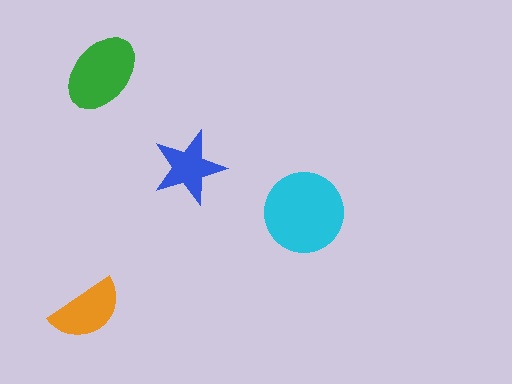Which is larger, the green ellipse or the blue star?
The green ellipse.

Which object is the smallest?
The blue star.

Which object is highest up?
The green ellipse is topmost.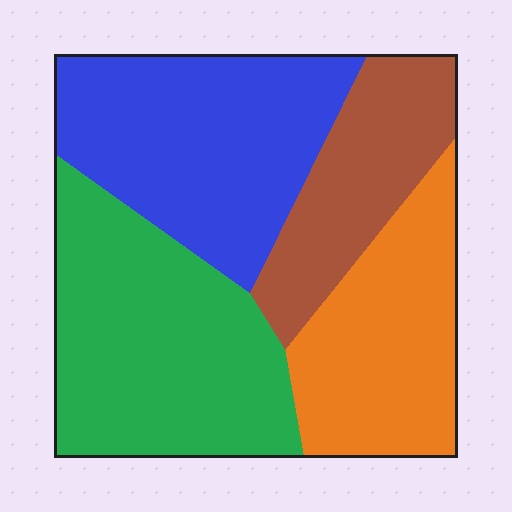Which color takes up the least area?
Brown, at roughly 15%.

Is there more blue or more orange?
Blue.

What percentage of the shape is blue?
Blue covers around 30% of the shape.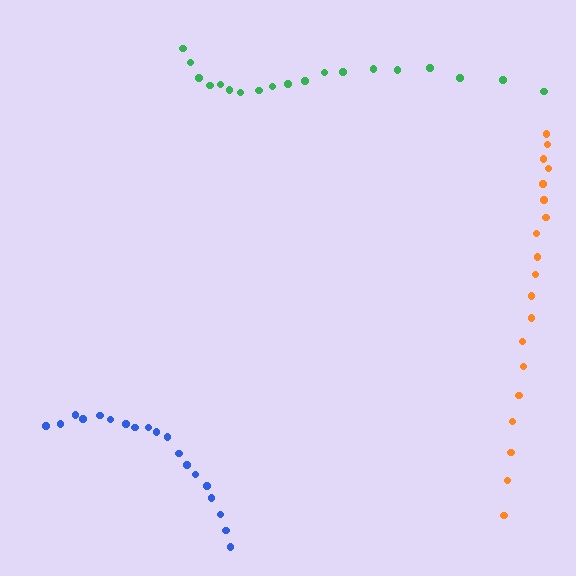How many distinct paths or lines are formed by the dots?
There are 3 distinct paths.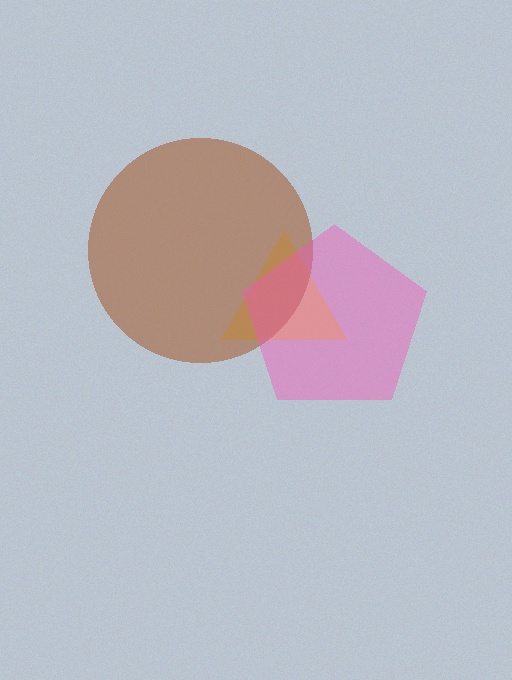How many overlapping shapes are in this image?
There are 3 overlapping shapes in the image.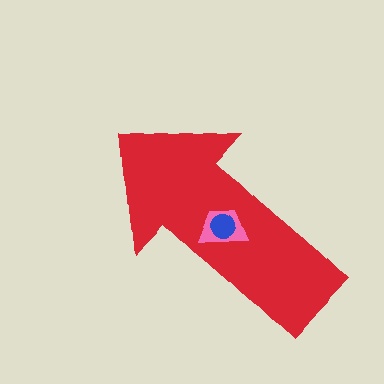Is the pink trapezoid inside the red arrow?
Yes.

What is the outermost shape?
The red arrow.